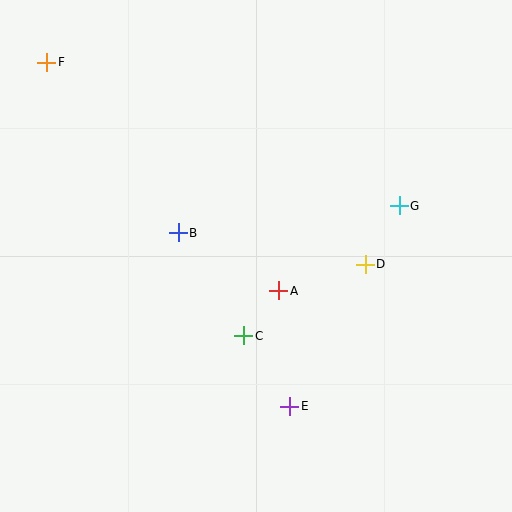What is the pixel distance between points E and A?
The distance between E and A is 116 pixels.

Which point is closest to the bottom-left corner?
Point C is closest to the bottom-left corner.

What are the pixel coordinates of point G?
Point G is at (399, 206).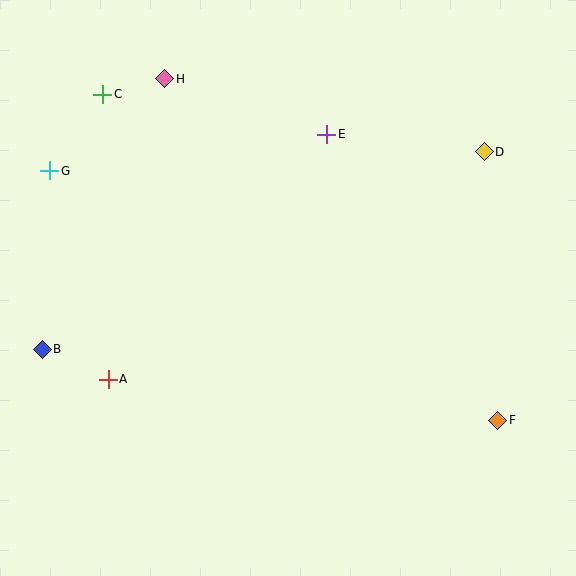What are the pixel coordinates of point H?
Point H is at (165, 79).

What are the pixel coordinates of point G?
Point G is at (50, 171).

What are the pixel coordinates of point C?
Point C is at (103, 94).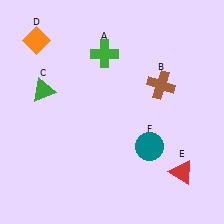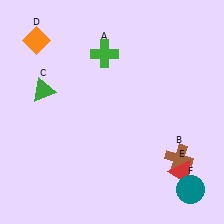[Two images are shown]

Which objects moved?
The objects that moved are: the brown cross (B), the teal circle (F).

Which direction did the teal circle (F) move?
The teal circle (F) moved down.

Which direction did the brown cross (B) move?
The brown cross (B) moved down.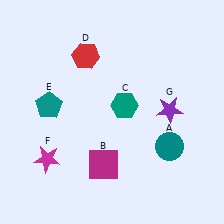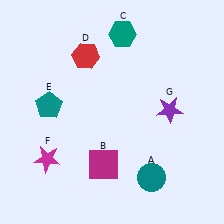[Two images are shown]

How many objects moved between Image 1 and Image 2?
2 objects moved between the two images.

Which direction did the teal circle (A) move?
The teal circle (A) moved down.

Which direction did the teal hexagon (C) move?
The teal hexagon (C) moved up.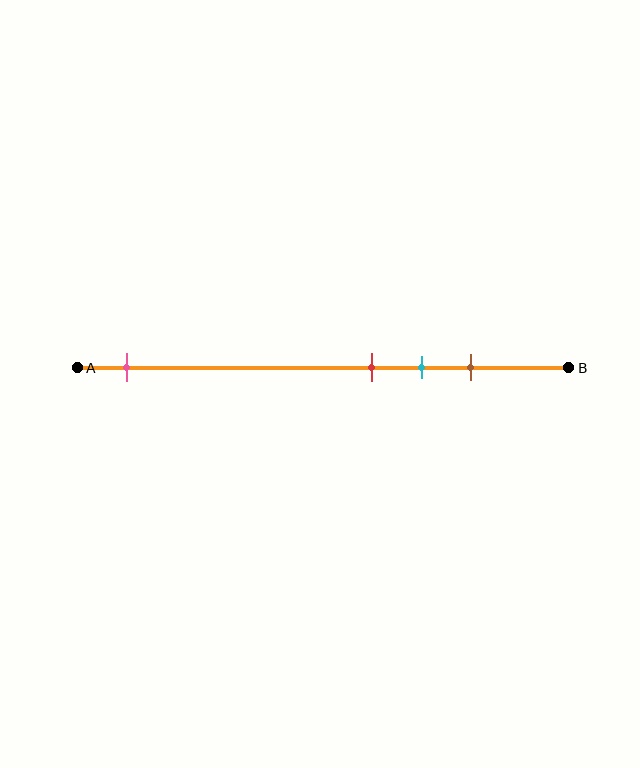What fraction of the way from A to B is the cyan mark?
The cyan mark is approximately 70% (0.7) of the way from A to B.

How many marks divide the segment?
There are 4 marks dividing the segment.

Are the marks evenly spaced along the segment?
No, the marks are not evenly spaced.